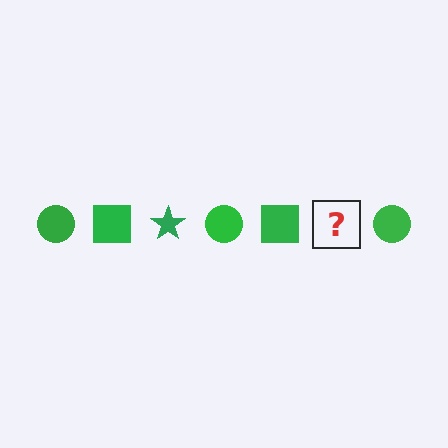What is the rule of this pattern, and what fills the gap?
The rule is that the pattern cycles through circle, square, star shapes in green. The gap should be filled with a green star.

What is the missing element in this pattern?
The missing element is a green star.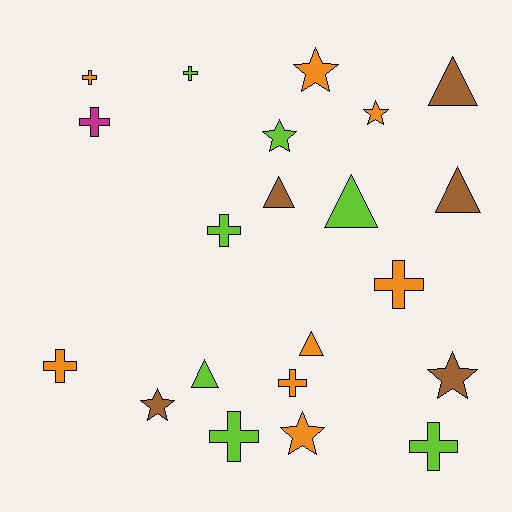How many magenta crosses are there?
There is 1 magenta cross.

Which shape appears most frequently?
Cross, with 9 objects.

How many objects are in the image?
There are 21 objects.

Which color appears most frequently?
Orange, with 8 objects.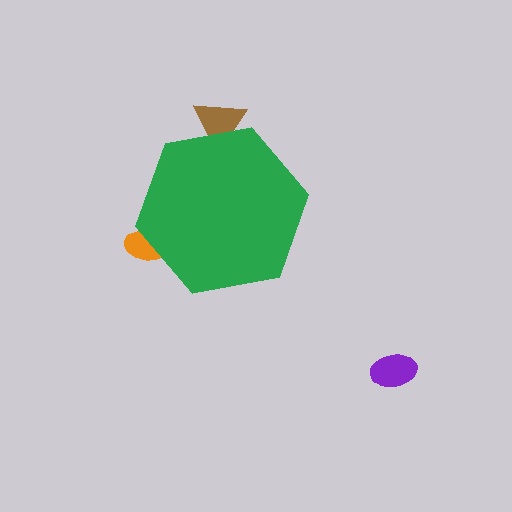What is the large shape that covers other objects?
A green hexagon.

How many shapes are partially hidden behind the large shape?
2 shapes are partially hidden.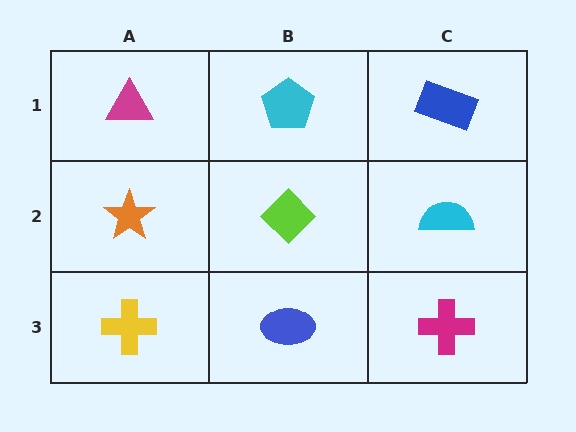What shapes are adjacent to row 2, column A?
A magenta triangle (row 1, column A), a yellow cross (row 3, column A), a lime diamond (row 2, column B).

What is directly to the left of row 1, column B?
A magenta triangle.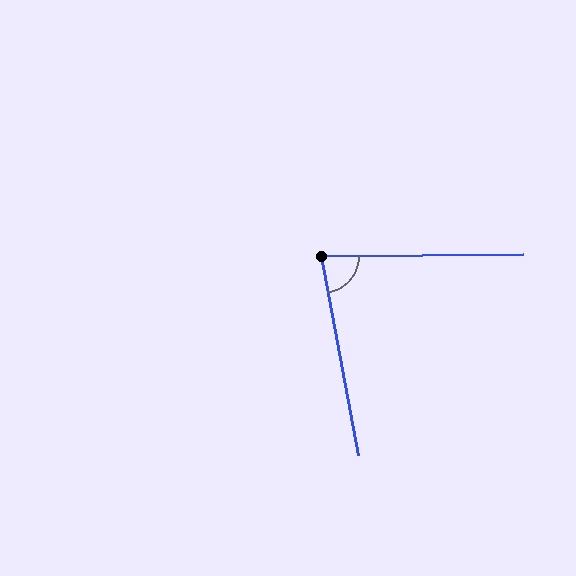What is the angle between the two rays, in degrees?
Approximately 80 degrees.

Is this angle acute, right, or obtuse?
It is acute.